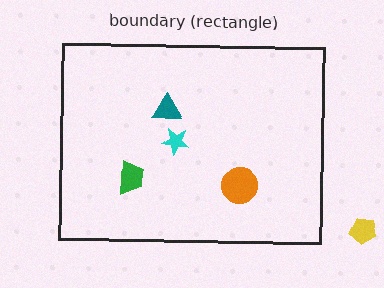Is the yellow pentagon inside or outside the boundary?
Outside.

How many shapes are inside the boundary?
4 inside, 1 outside.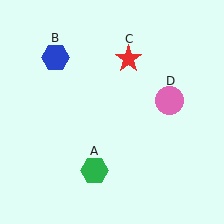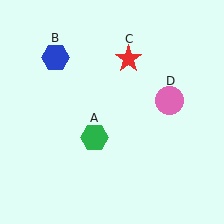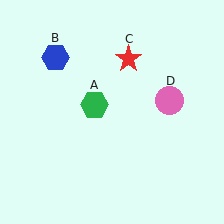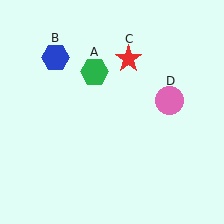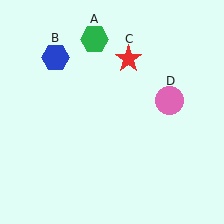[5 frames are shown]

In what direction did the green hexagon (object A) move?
The green hexagon (object A) moved up.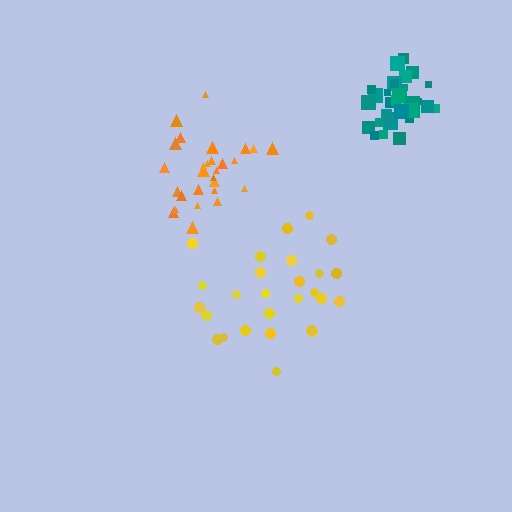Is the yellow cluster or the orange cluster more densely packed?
Orange.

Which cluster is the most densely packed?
Teal.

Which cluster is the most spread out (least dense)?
Yellow.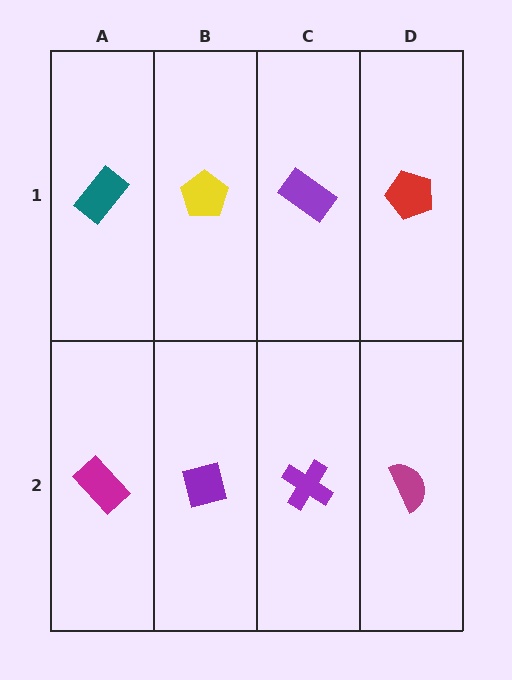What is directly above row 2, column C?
A purple rectangle.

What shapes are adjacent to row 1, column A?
A magenta rectangle (row 2, column A), a yellow pentagon (row 1, column B).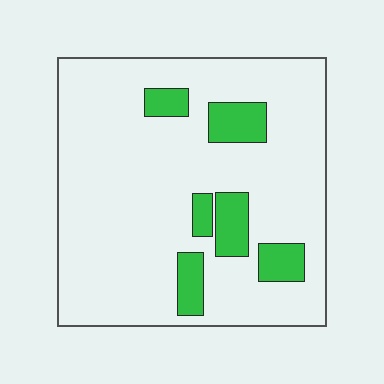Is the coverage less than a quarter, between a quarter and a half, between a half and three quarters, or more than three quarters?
Less than a quarter.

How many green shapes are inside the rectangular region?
6.